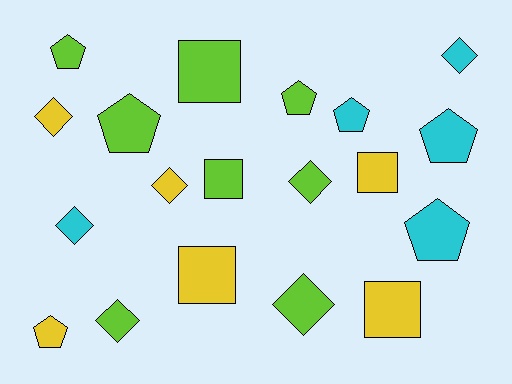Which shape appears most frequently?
Diamond, with 7 objects.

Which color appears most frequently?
Lime, with 8 objects.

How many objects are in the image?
There are 19 objects.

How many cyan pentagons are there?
There are 3 cyan pentagons.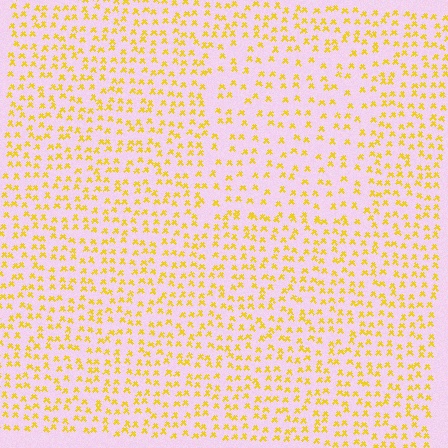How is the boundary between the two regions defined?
The boundary is defined by a change in element density (approximately 1.7x ratio). All elements are the same color, size, and shape.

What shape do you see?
I see a rectangle.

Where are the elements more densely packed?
The elements are more densely packed outside the rectangle boundary.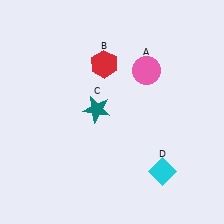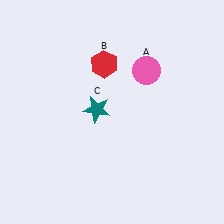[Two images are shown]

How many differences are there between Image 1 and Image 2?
There is 1 difference between the two images.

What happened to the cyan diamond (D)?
The cyan diamond (D) was removed in Image 2. It was in the bottom-right area of Image 1.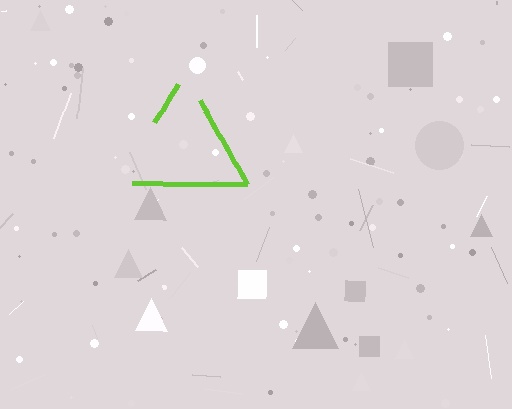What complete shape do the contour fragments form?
The contour fragments form a triangle.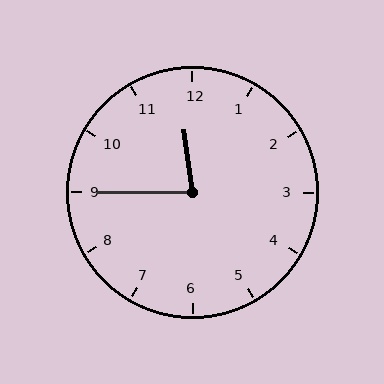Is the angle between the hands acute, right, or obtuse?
It is acute.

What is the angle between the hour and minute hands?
Approximately 82 degrees.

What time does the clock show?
11:45.